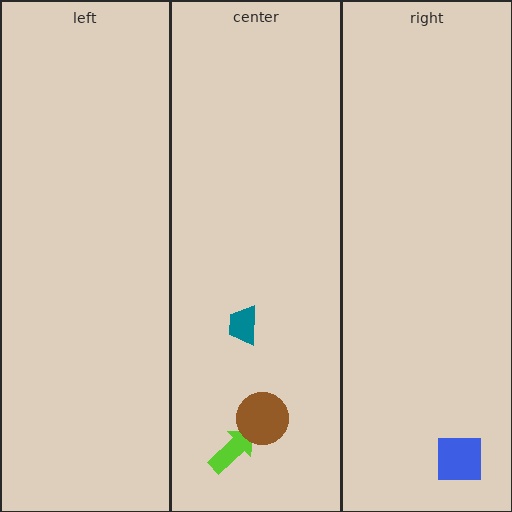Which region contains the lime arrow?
The center region.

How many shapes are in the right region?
1.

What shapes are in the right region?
The blue square.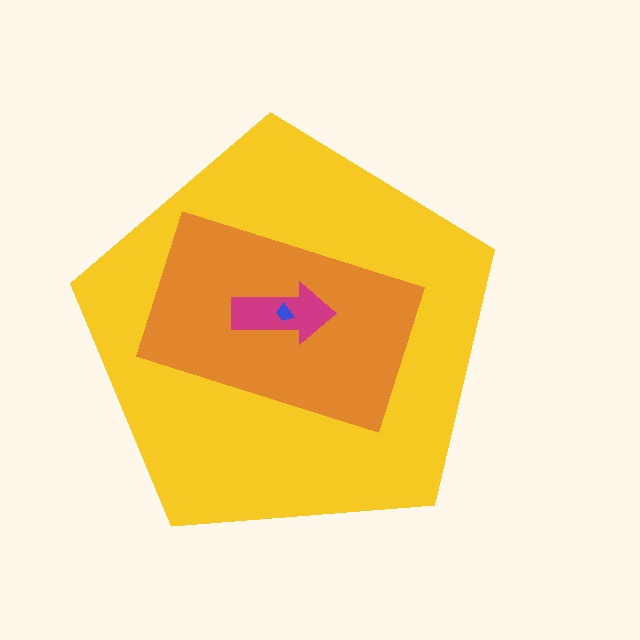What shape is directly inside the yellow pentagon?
The orange rectangle.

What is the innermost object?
The blue trapezoid.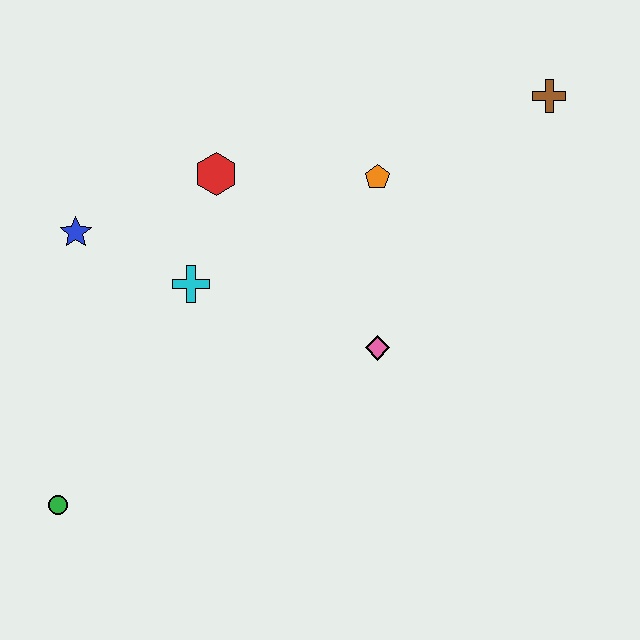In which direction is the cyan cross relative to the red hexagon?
The cyan cross is below the red hexagon.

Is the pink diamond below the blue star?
Yes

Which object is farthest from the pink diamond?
The green circle is farthest from the pink diamond.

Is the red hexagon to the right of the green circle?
Yes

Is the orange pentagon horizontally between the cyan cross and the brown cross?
Yes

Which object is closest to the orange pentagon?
The red hexagon is closest to the orange pentagon.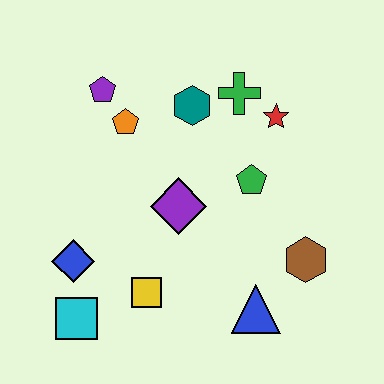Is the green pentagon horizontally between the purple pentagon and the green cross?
No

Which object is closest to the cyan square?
The blue diamond is closest to the cyan square.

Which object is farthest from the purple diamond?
The cyan square is farthest from the purple diamond.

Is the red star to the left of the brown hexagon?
Yes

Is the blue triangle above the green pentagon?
No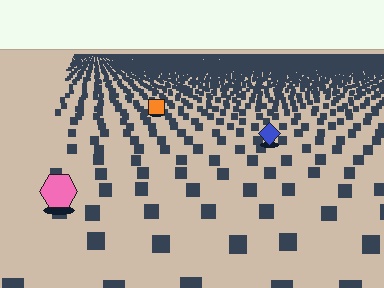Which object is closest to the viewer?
The pink hexagon is closest. The texture marks near it are larger and more spread out.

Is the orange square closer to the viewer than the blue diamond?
No. The blue diamond is closer — you can tell from the texture gradient: the ground texture is coarser near it.